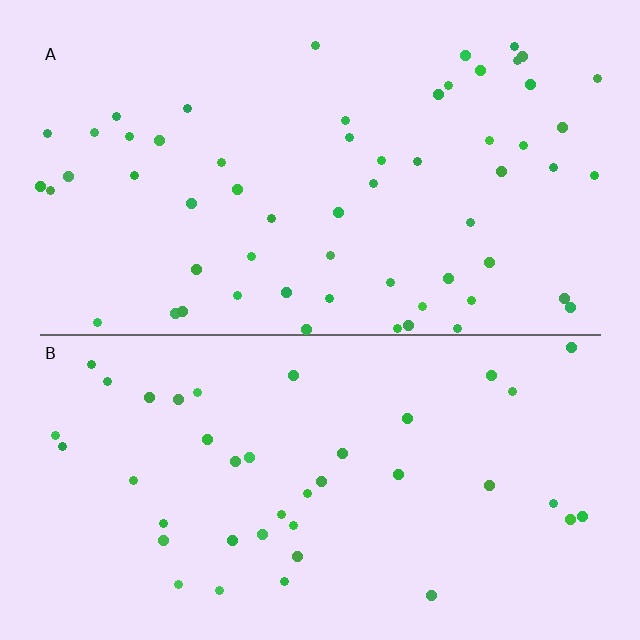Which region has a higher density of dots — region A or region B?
A (the top).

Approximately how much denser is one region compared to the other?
Approximately 1.5× — region A over region B.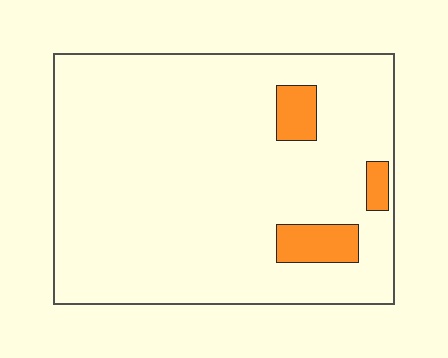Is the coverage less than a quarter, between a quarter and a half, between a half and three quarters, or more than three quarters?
Less than a quarter.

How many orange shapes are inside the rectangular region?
3.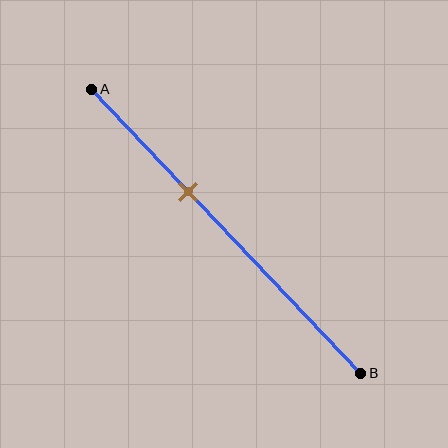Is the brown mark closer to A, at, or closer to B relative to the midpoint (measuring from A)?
The brown mark is closer to point A than the midpoint of segment AB.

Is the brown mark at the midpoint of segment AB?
No, the mark is at about 35% from A, not at the 50% midpoint.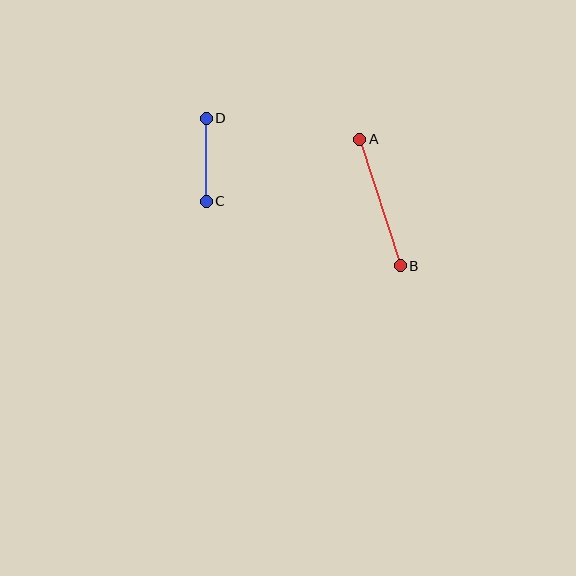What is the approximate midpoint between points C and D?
The midpoint is at approximately (206, 160) pixels.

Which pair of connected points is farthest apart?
Points A and B are farthest apart.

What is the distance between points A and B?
The distance is approximately 133 pixels.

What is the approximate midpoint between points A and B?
The midpoint is at approximately (380, 202) pixels.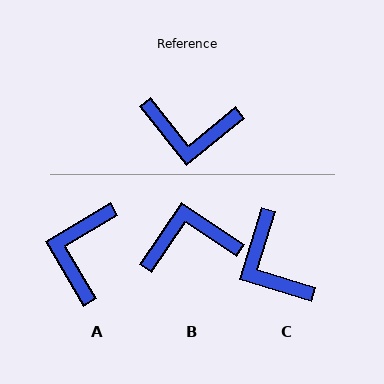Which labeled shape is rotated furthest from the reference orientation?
B, about 163 degrees away.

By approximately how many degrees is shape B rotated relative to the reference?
Approximately 163 degrees clockwise.